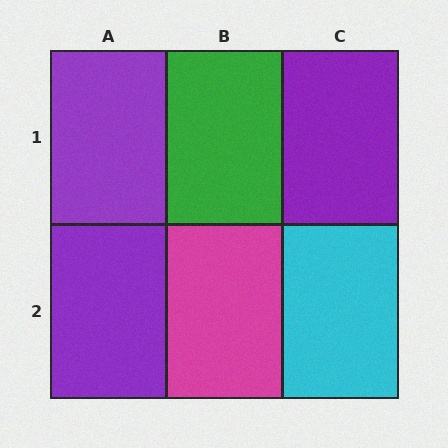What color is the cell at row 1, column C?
Purple.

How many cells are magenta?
1 cell is magenta.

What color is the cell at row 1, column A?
Purple.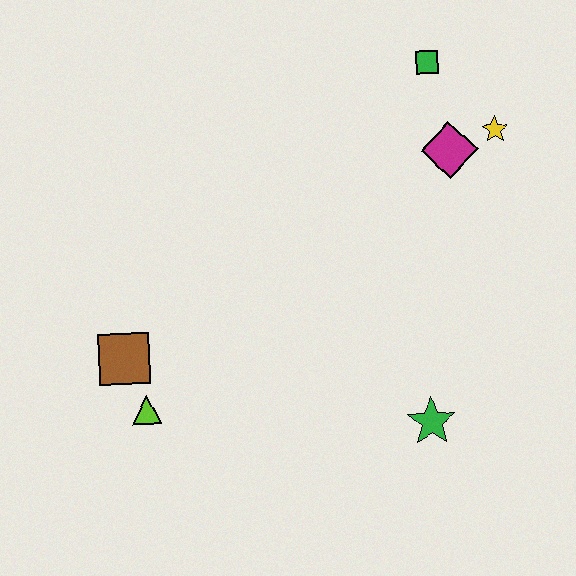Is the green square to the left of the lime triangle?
No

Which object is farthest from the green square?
The lime triangle is farthest from the green square.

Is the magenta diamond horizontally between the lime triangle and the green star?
No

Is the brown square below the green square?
Yes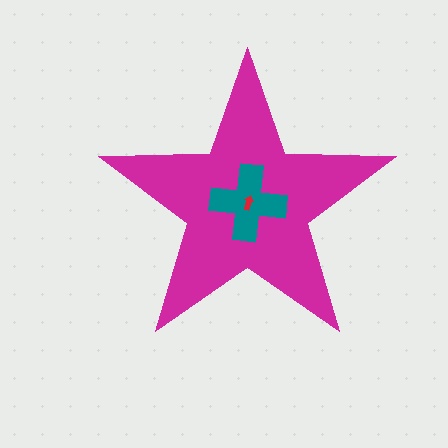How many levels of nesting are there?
3.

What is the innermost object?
The red arrow.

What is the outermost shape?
The magenta star.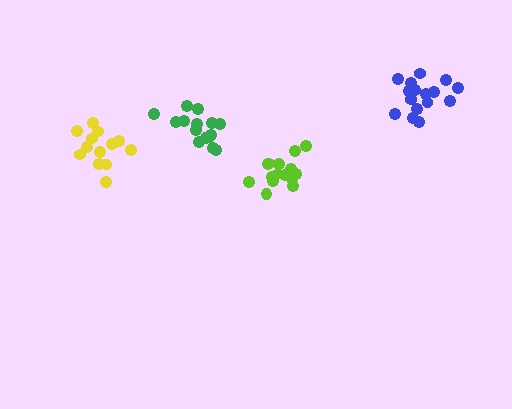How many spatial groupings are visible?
There are 4 spatial groupings.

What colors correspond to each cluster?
The clusters are colored: blue, green, lime, yellow.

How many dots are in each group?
Group 1: 16 dots, Group 2: 15 dots, Group 3: 16 dots, Group 4: 13 dots (60 total).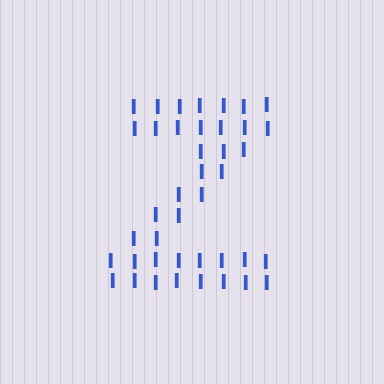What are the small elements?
The small elements are letter I's.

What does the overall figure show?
The overall figure shows the letter Z.